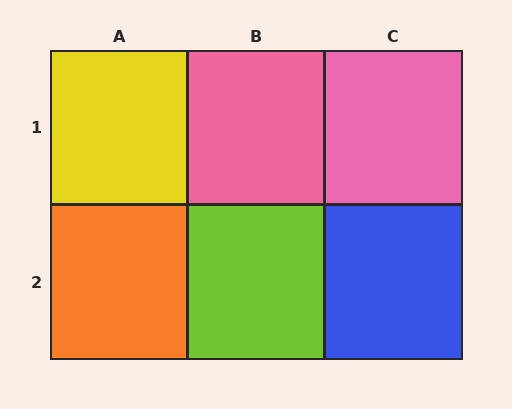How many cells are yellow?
1 cell is yellow.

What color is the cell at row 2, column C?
Blue.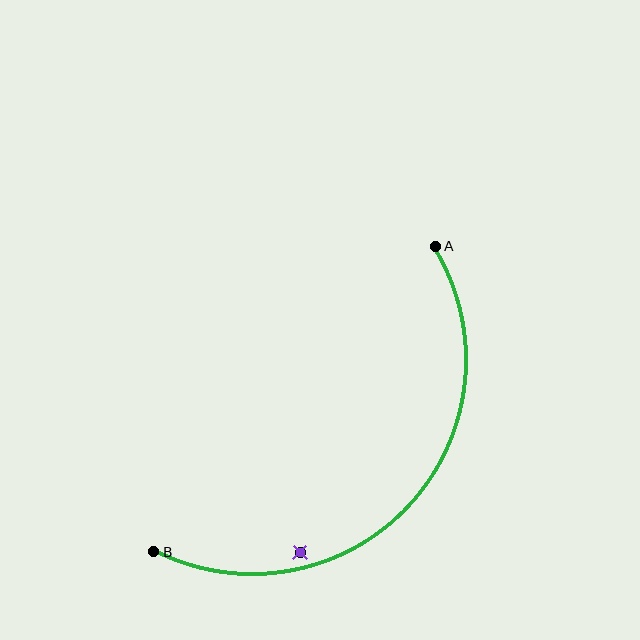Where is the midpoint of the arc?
The arc midpoint is the point on the curve farthest from the straight line joining A and B. It sits below and to the right of that line.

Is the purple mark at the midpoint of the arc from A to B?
No — the purple mark does not lie on the arc at all. It sits slightly inside the curve.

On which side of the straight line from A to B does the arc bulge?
The arc bulges below and to the right of the straight line connecting A and B.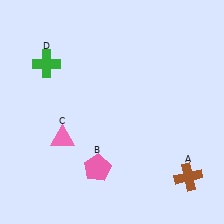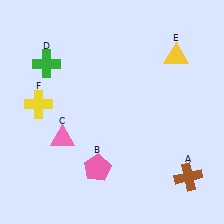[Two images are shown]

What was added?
A yellow triangle (E), a yellow cross (F) were added in Image 2.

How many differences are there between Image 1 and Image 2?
There are 2 differences between the two images.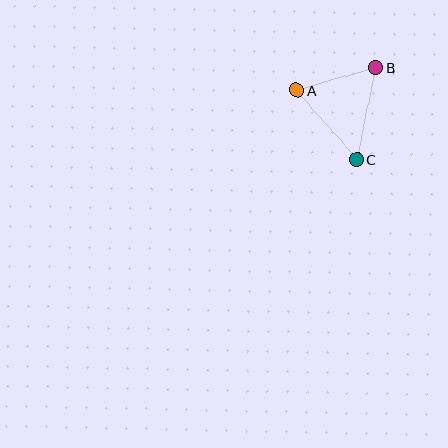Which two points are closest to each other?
Points A and B are closest to each other.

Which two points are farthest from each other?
Points B and C are farthest from each other.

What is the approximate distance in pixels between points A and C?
The distance between A and C is approximately 92 pixels.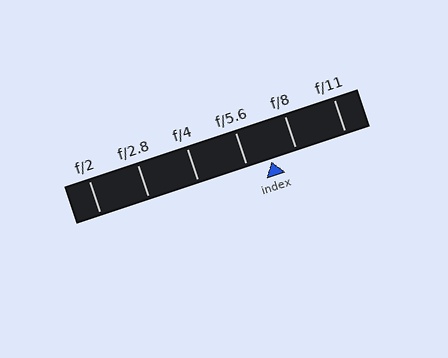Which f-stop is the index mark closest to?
The index mark is closest to f/5.6.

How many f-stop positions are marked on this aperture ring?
There are 6 f-stop positions marked.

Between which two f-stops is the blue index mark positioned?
The index mark is between f/5.6 and f/8.